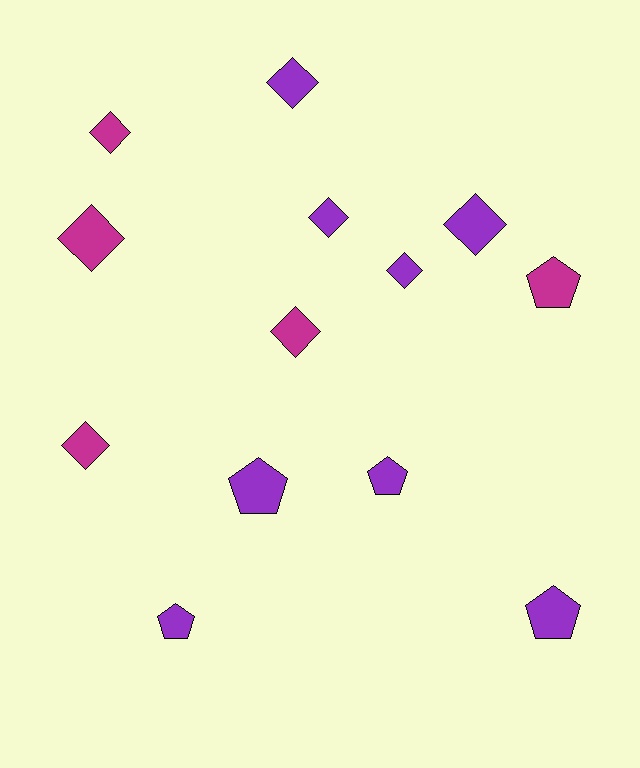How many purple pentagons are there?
There are 4 purple pentagons.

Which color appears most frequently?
Purple, with 8 objects.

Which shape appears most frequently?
Diamond, with 8 objects.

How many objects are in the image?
There are 13 objects.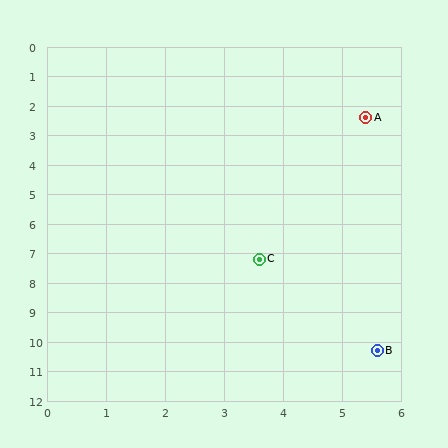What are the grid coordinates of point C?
Point C is at approximately (3.6, 7.2).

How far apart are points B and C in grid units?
Points B and C are about 3.7 grid units apart.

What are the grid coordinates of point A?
Point A is at approximately (5.4, 2.4).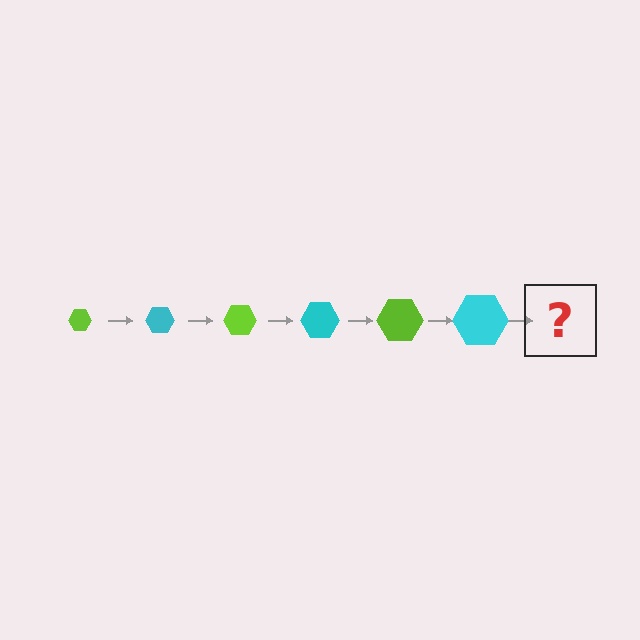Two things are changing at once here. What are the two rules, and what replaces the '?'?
The two rules are that the hexagon grows larger each step and the color cycles through lime and cyan. The '?' should be a lime hexagon, larger than the previous one.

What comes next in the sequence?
The next element should be a lime hexagon, larger than the previous one.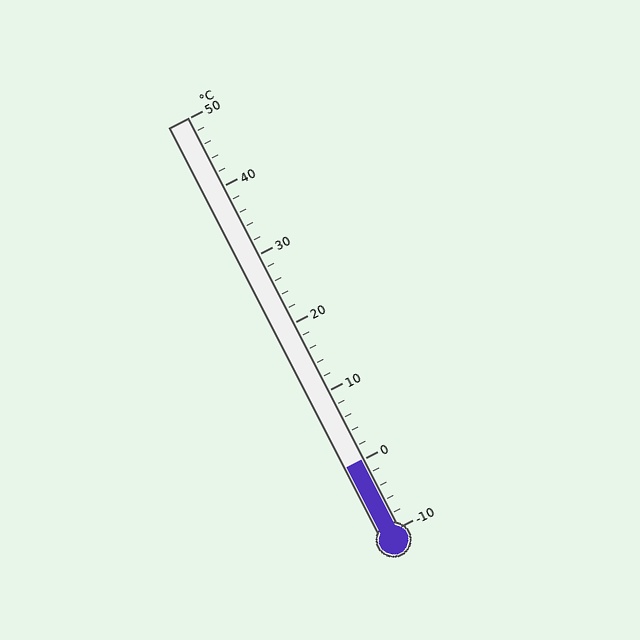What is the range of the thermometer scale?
The thermometer scale ranges from -10°C to 50°C.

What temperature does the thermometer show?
The thermometer shows approximately 0°C.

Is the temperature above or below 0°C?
The temperature is at 0°C.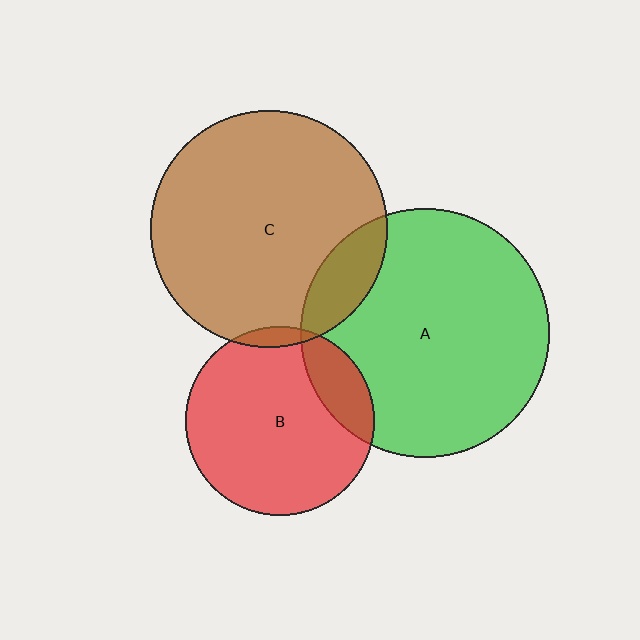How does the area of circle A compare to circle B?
Approximately 1.7 times.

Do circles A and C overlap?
Yes.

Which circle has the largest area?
Circle A (green).